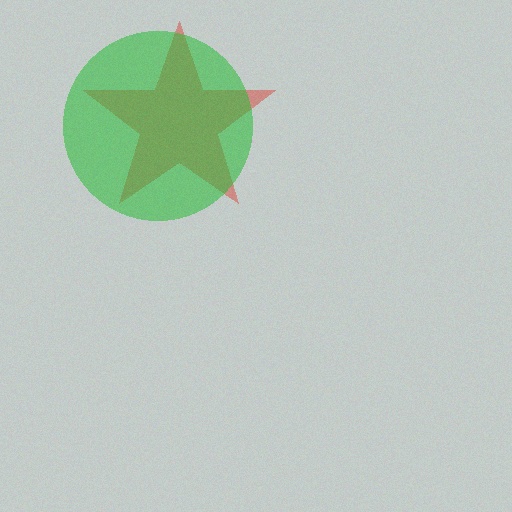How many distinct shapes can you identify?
There are 2 distinct shapes: a red star, a green circle.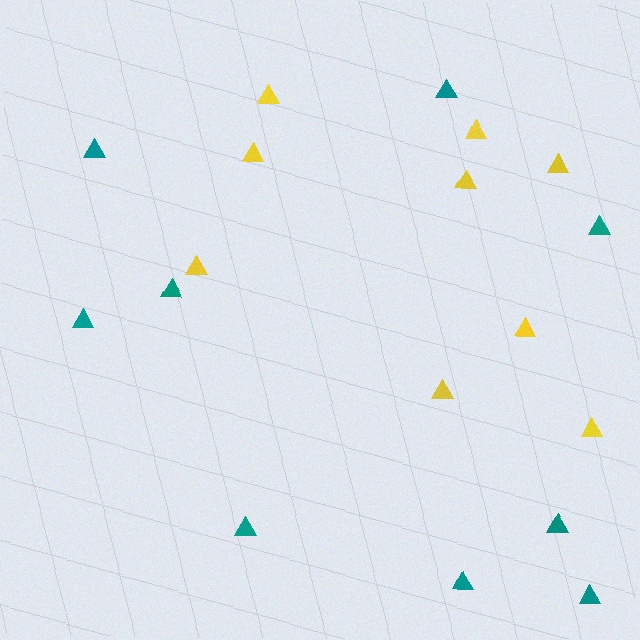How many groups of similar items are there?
There are 2 groups: one group of yellow triangles (9) and one group of teal triangles (9).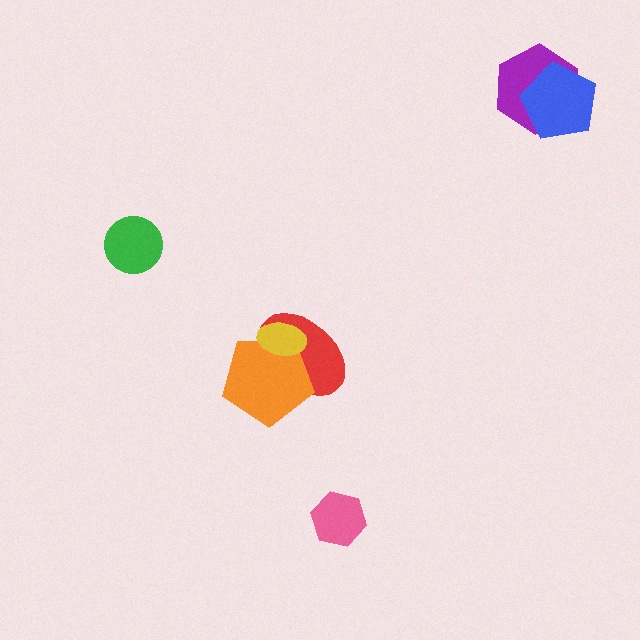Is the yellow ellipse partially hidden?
No, no other shape covers it.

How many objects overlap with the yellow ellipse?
2 objects overlap with the yellow ellipse.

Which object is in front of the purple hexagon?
The blue pentagon is in front of the purple hexagon.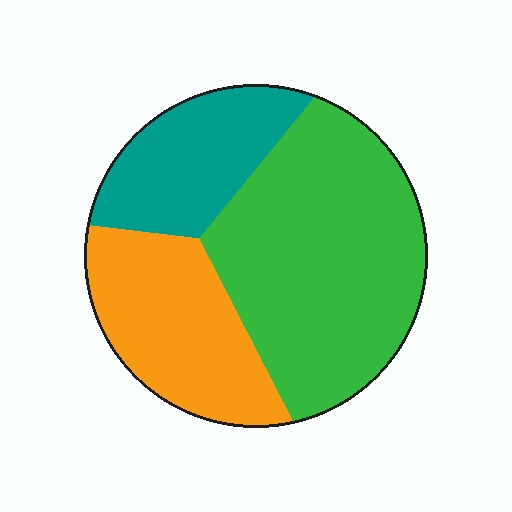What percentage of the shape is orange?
Orange covers roughly 25% of the shape.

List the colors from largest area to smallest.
From largest to smallest: green, orange, teal.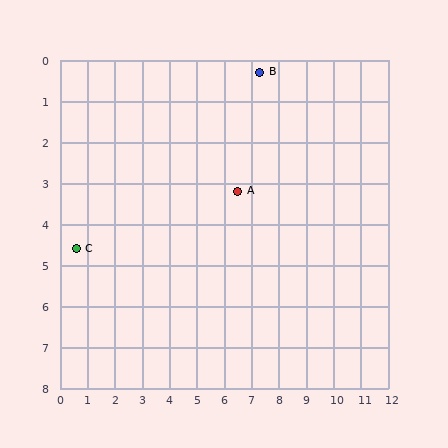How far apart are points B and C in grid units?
Points B and C are about 8.0 grid units apart.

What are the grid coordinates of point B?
Point B is at approximately (7.3, 0.3).